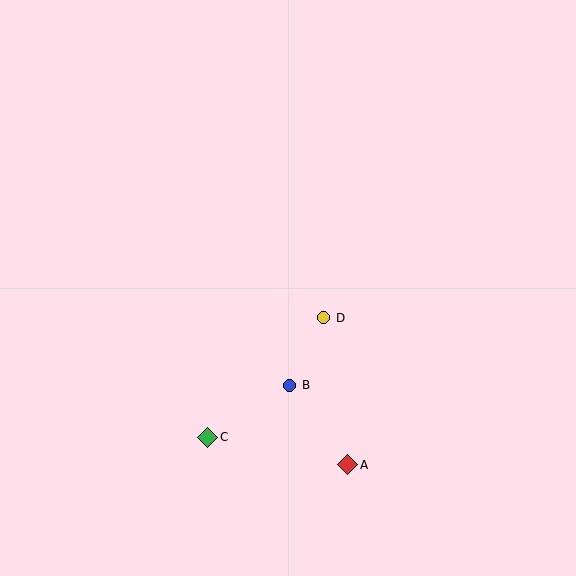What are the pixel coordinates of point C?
Point C is at (208, 437).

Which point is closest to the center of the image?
Point D at (324, 318) is closest to the center.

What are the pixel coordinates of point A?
Point A is at (347, 465).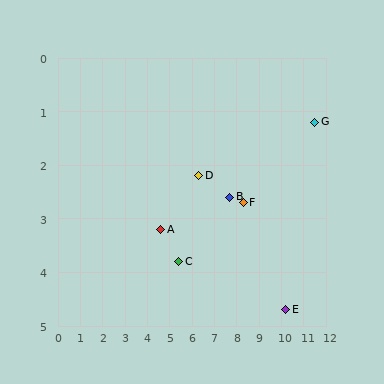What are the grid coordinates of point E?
Point E is at approximately (10.2, 4.7).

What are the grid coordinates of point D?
Point D is at approximately (6.3, 2.2).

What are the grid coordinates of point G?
Point G is at approximately (11.5, 1.2).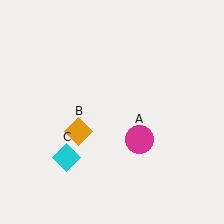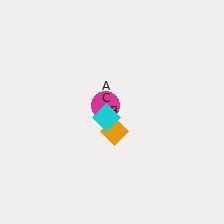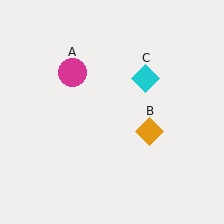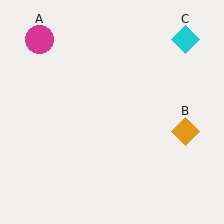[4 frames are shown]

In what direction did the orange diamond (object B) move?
The orange diamond (object B) moved right.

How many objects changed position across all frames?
3 objects changed position: magenta circle (object A), orange diamond (object B), cyan diamond (object C).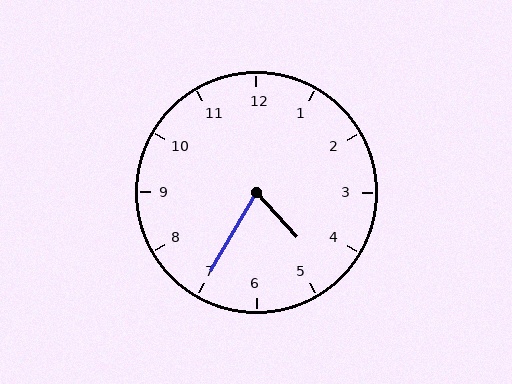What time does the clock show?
4:35.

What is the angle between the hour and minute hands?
Approximately 72 degrees.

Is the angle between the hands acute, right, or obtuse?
It is acute.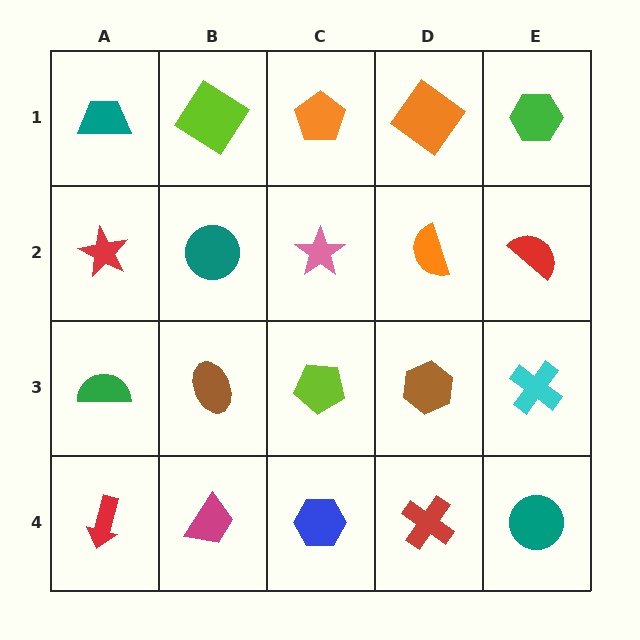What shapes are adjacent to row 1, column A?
A red star (row 2, column A), a lime diamond (row 1, column B).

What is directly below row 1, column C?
A pink star.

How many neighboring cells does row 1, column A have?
2.